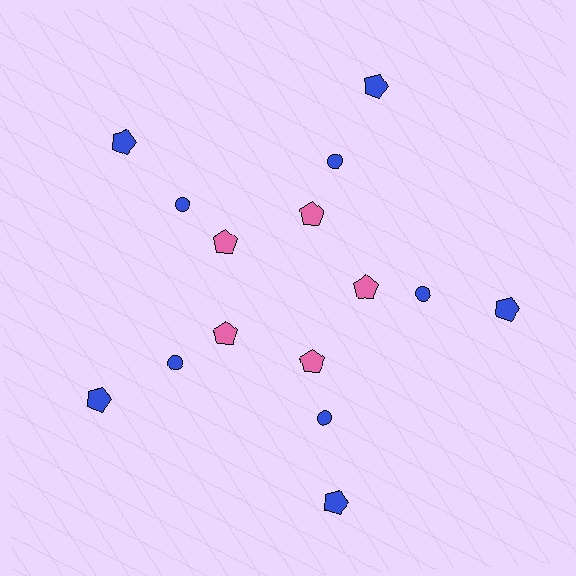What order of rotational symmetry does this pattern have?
This pattern has 5-fold rotational symmetry.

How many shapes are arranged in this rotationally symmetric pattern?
There are 15 shapes, arranged in 5 groups of 3.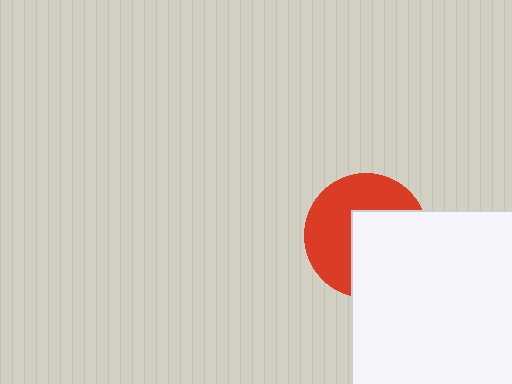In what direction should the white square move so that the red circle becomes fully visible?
The white square should move toward the lower-right. That is the shortest direction to clear the overlap and leave the red circle fully visible.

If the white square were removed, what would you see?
You would see the complete red circle.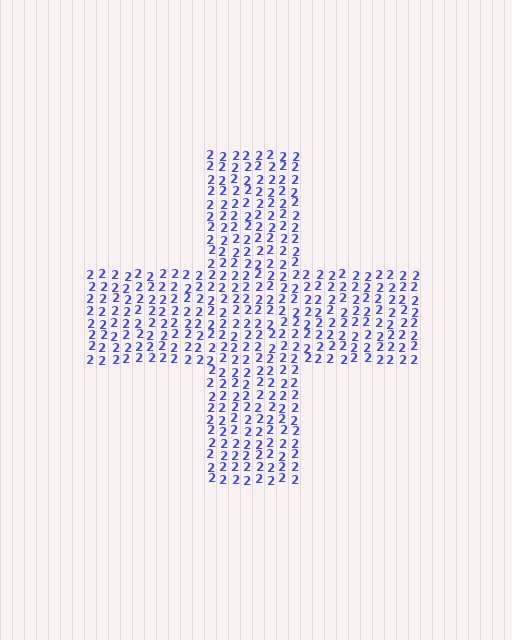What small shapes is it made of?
It is made of small digit 2's.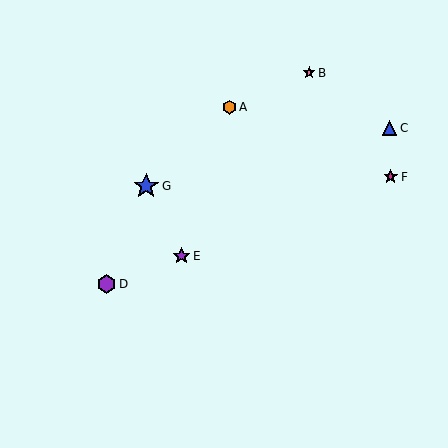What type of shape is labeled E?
Shape E is a purple star.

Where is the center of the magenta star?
The center of the magenta star is at (391, 177).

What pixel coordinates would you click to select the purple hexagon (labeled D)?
Click at (106, 284) to select the purple hexagon D.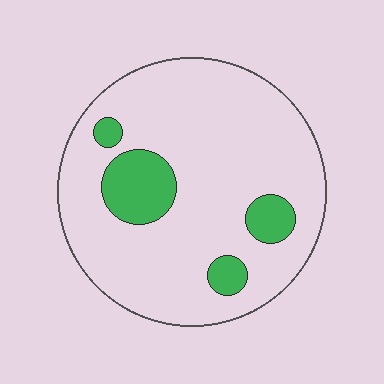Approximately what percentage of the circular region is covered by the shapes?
Approximately 15%.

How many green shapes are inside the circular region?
4.